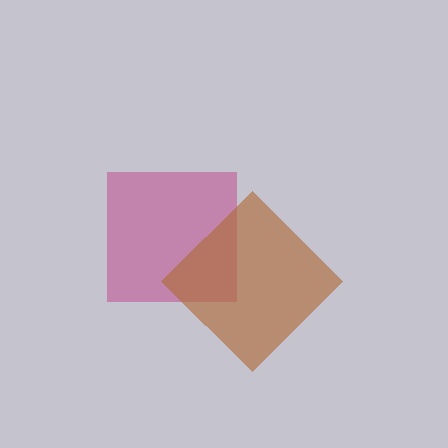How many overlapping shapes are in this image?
There are 2 overlapping shapes in the image.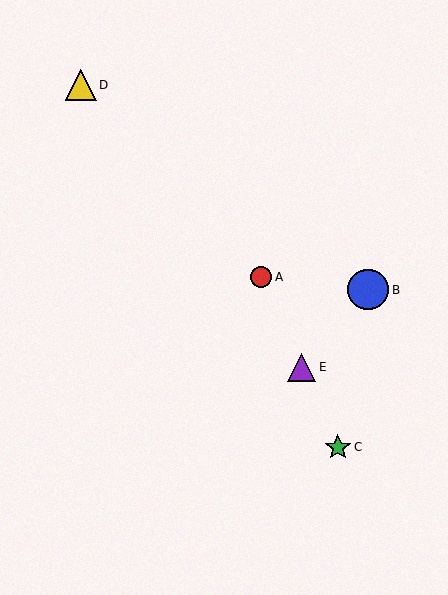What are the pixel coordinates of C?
Object C is at (338, 447).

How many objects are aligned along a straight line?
3 objects (A, C, E) are aligned along a straight line.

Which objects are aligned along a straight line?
Objects A, C, E are aligned along a straight line.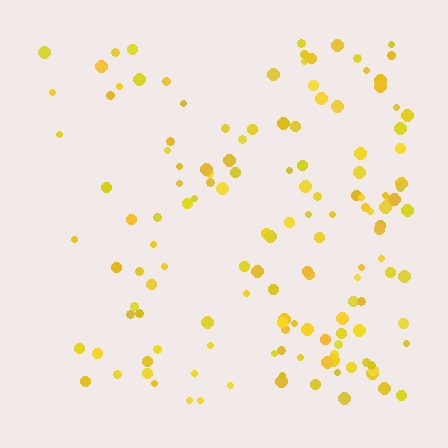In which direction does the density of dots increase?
From left to right, with the right side densest.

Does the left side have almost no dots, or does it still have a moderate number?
Still a moderate number, just noticeably fewer than the right.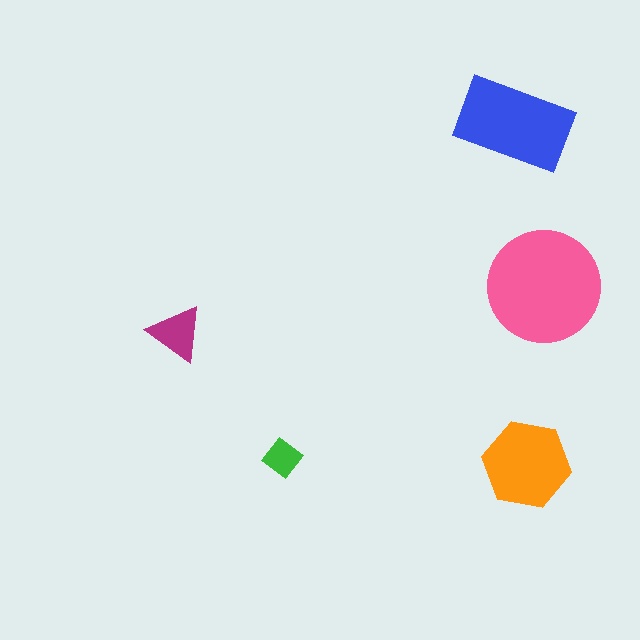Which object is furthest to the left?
The magenta triangle is leftmost.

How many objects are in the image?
There are 5 objects in the image.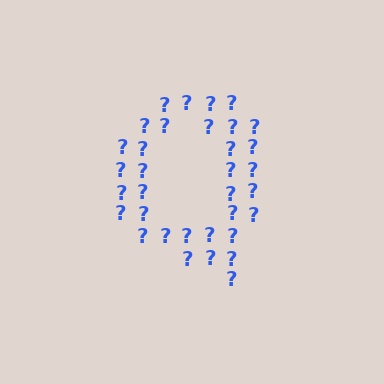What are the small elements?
The small elements are question marks.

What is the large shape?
The large shape is the letter Q.